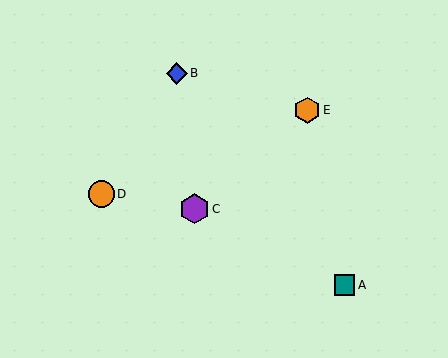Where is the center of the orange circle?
The center of the orange circle is at (101, 194).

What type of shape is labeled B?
Shape B is a blue diamond.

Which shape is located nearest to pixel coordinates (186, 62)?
The blue diamond (labeled B) at (177, 73) is nearest to that location.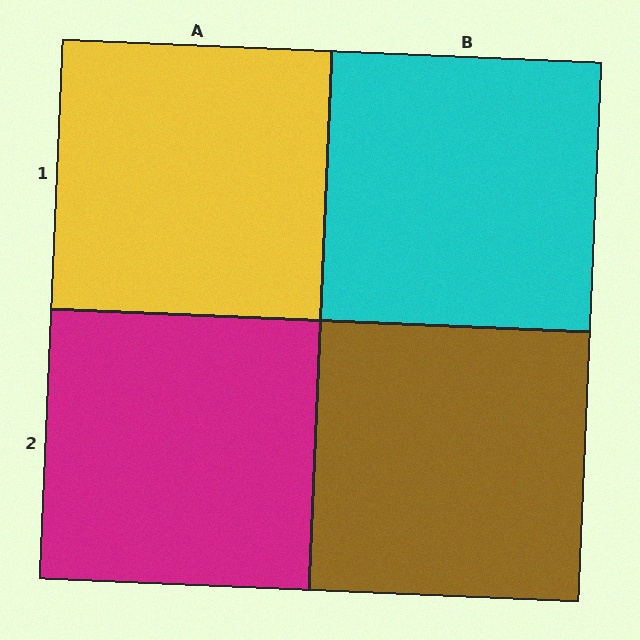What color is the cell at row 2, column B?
Brown.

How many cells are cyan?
1 cell is cyan.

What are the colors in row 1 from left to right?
Yellow, cyan.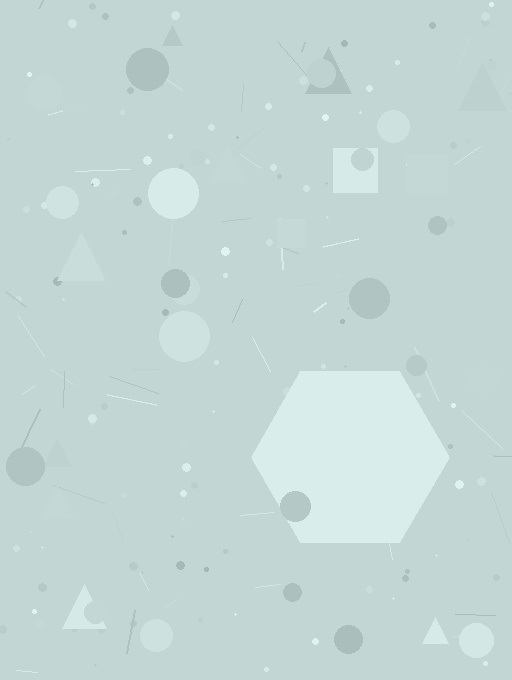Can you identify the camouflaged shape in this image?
The camouflaged shape is a hexagon.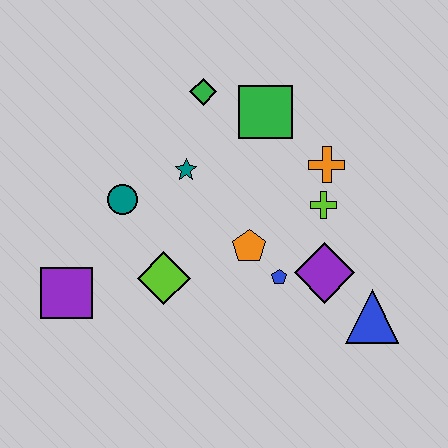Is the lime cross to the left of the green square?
No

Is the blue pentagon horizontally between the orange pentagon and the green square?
No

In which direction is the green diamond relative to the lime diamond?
The green diamond is above the lime diamond.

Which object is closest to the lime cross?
The orange cross is closest to the lime cross.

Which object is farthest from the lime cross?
The purple square is farthest from the lime cross.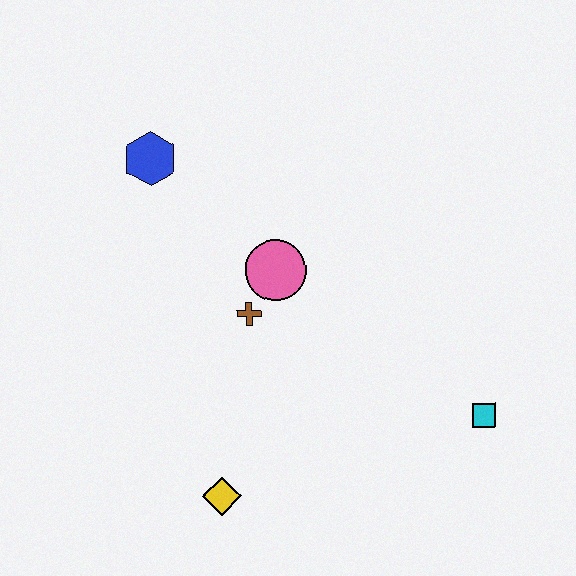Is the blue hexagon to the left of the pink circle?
Yes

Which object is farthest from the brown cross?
The cyan square is farthest from the brown cross.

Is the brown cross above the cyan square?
Yes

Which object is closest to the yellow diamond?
The brown cross is closest to the yellow diamond.